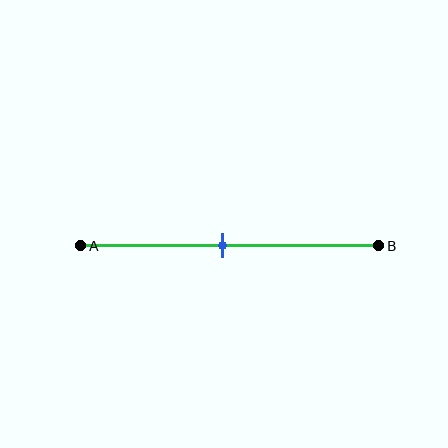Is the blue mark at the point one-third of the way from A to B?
No, the mark is at about 50% from A, not at the 33% one-third point.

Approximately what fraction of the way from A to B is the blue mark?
The blue mark is approximately 50% of the way from A to B.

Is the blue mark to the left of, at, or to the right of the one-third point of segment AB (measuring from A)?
The blue mark is to the right of the one-third point of segment AB.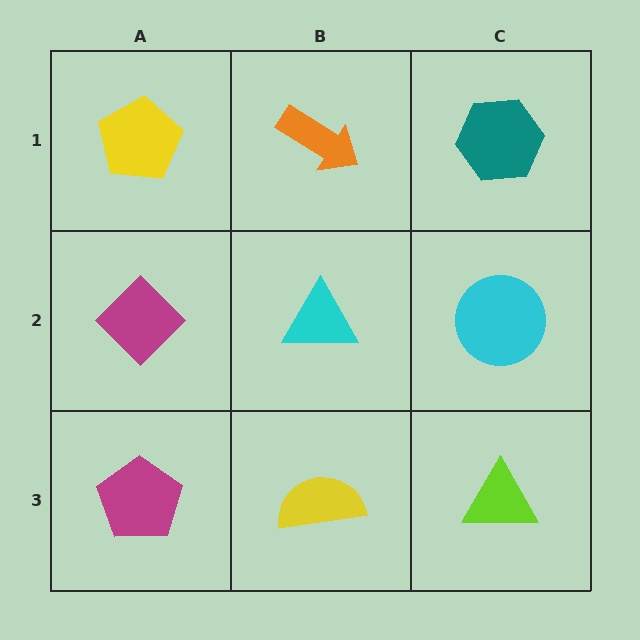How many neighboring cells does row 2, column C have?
3.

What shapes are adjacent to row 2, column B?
An orange arrow (row 1, column B), a yellow semicircle (row 3, column B), a magenta diamond (row 2, column A), a cyan circle (row 2, column C).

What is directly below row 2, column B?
A yellow semicircle.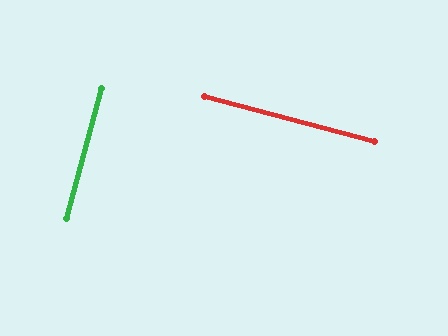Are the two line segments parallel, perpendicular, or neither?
Perpendicular — they meet at approximately 90°.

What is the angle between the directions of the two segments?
Approximately 90 degrees.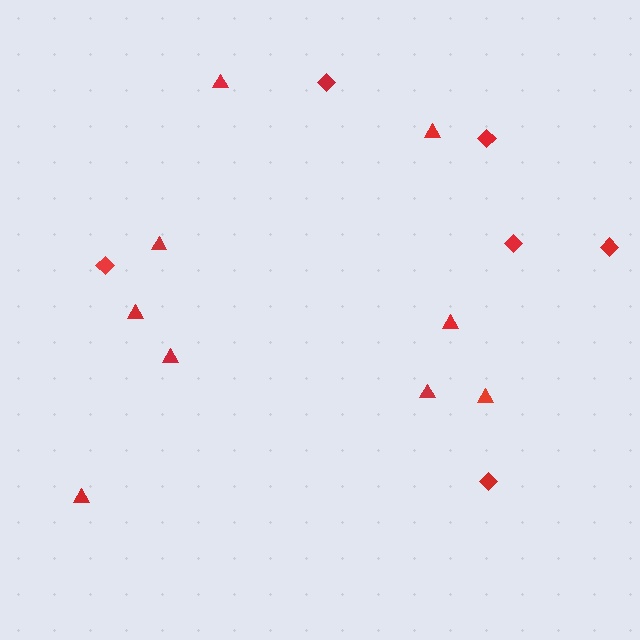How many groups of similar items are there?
There are 2 groups: one group of diamonds (6) and one group of triangles (9).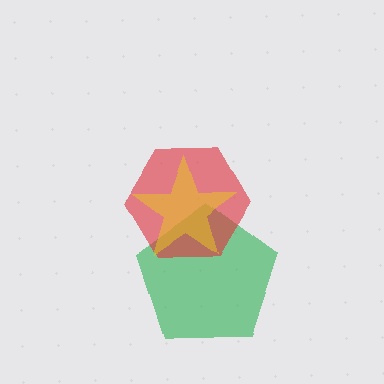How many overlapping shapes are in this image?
There are 3 overlapping shapes in the image.